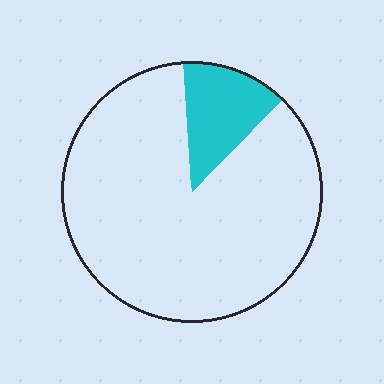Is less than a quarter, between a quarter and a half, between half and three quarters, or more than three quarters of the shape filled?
Less than a quarter.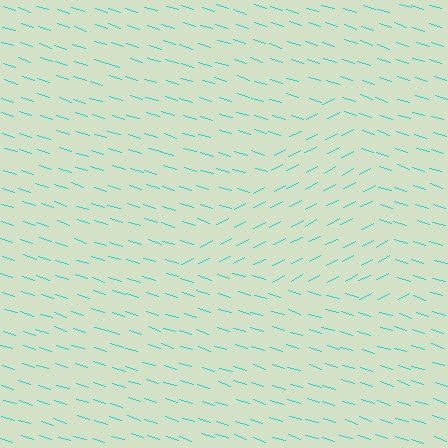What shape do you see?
I see a triangle.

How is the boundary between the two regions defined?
The boundary is defined purely by a change in line orientation (approximately 45 degrees difference). All lines are the same color and thickness.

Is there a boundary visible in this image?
Yes, there is a texture boundary formed by a change in line orientation.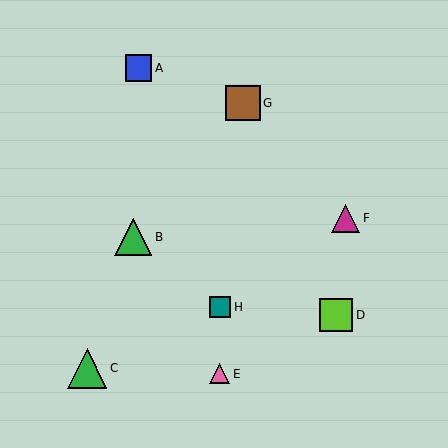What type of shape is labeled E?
Shape E is a pink triangle.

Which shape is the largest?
The green triangle (labeled C) is the largest.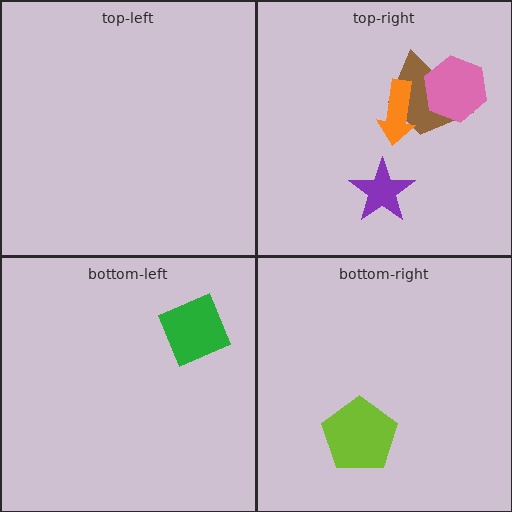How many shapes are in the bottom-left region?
1.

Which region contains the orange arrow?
The top-right region.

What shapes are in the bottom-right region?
The lime pentagon.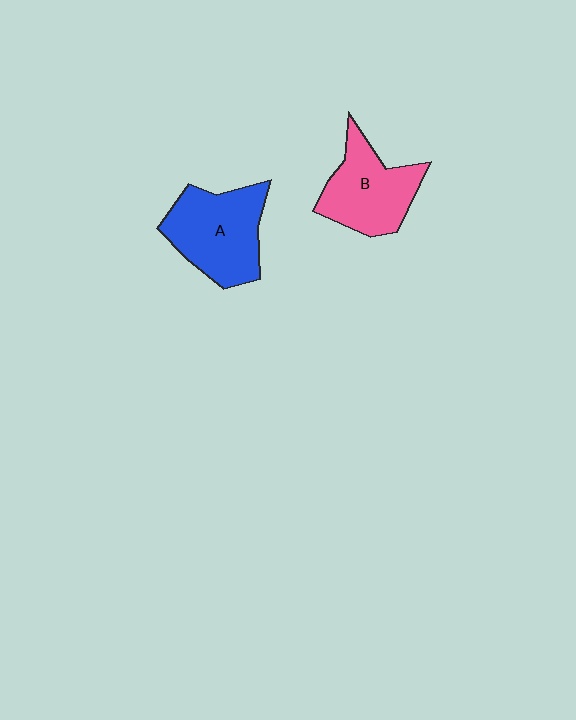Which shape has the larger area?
Shape A (blue).